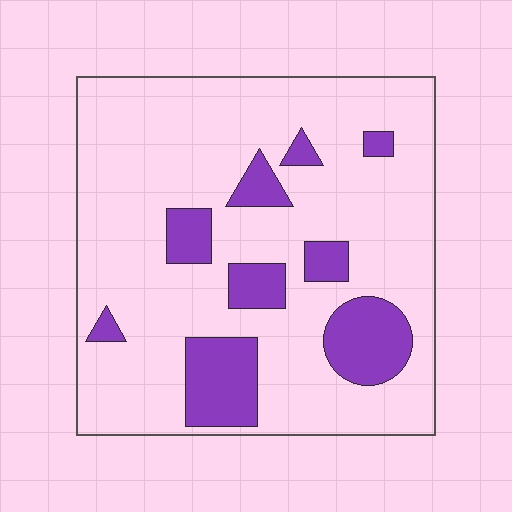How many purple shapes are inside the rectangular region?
9.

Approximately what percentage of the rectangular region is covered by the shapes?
Approximately 20%.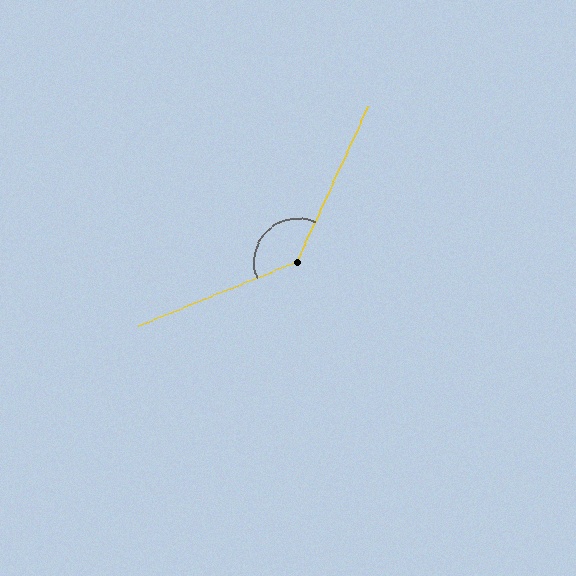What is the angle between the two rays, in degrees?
Approximately 136 degrees.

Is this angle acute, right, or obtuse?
It is obtuse.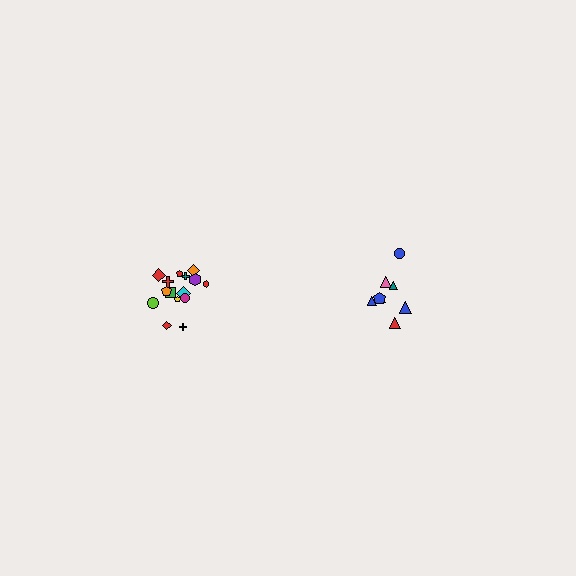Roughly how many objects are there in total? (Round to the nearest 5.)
Roughly 25 objects in total.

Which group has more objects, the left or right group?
The left group.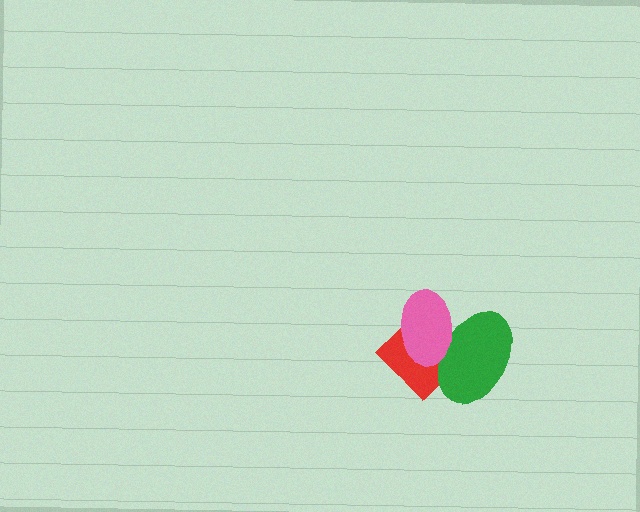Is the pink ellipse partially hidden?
No, no other shape covers it.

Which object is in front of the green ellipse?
The pink ellipse is in front of the green ellipse.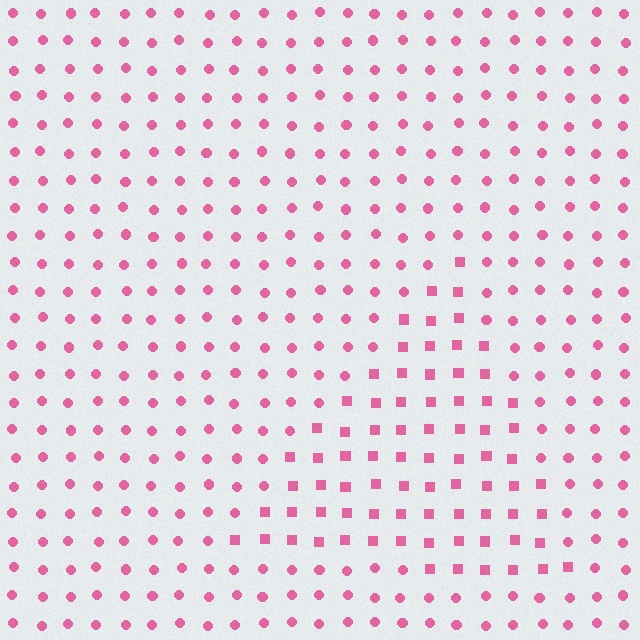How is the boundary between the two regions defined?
The boundary is defined by a change in element shape: squares inside vs. circles outside. All elements share the same color and spacing.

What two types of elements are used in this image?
The image uses squares inside the triangle region and circles outside it.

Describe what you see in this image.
The image is filled with small pink elements arranged in a uniform grid. A triangle-shaped region contains squares, while the surrounding area contains circles. The boundary is defined purely by the change in element shape.